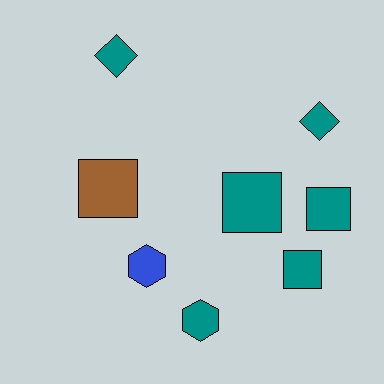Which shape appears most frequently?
Square, with 4 objects.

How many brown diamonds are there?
There are no brown diamonds.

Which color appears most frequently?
Teal, with 6 objects.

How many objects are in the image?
There are 8 objects.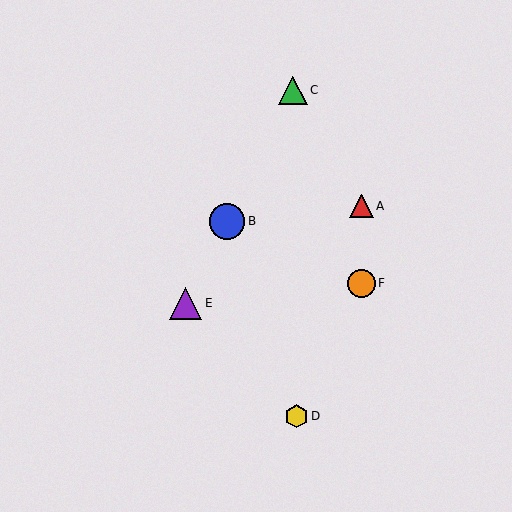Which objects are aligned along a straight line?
Objects B, C, E are aligned along a straight line.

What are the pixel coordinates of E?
Object E is at (186, 303).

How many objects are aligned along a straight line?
3 objects (B, C, E) are aligned along a straight line.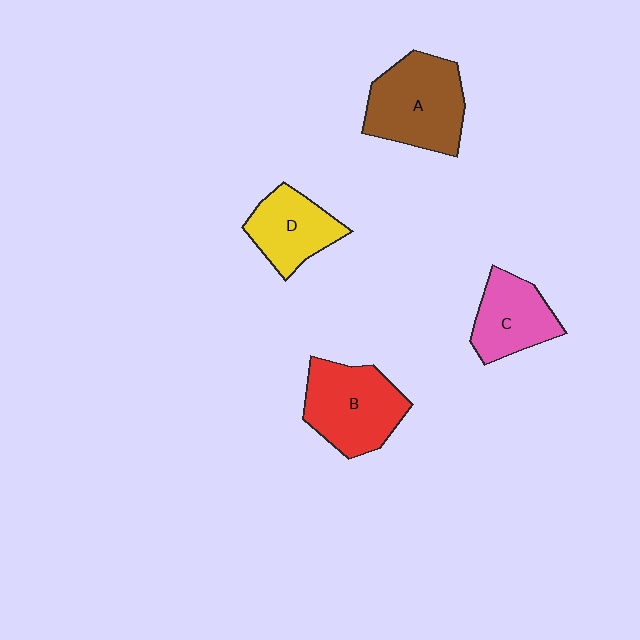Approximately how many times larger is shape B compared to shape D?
Approximately 1.4 times.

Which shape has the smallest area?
Shape D (yellow).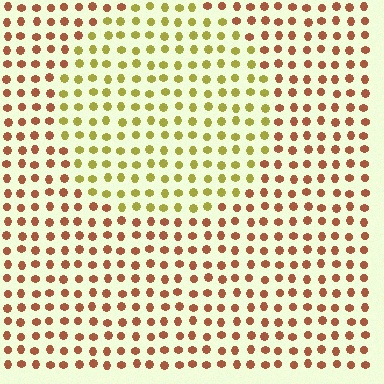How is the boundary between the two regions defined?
The boundary is defined purely by a slight shift in hue (about 47 degrees). Spacing, size, and orientation are identical on both sides.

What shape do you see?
I see a circle.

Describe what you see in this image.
The image is filled with small brown elements in a uniform arrangement. A circle-shaped region is visible where the elements are tinted to a slightly different hue, forming a subtle color boundary.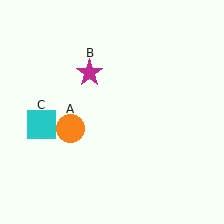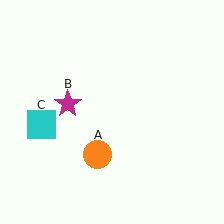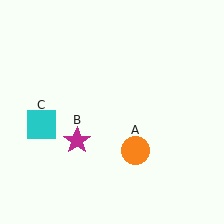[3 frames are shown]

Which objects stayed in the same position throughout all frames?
Cyan square (object C) remained stationary.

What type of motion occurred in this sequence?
The orange circle (object A), magenta star (object B) rotated counterclockwise around the center of the scene.